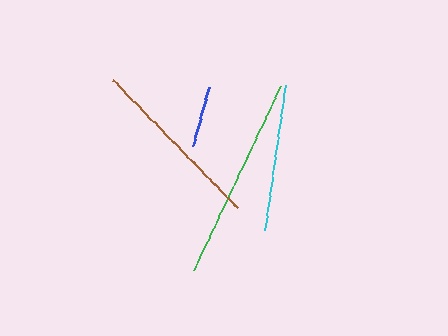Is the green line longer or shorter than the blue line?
The green line is longer than the blue line.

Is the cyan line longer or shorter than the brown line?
The brown line is longer than the cyan line.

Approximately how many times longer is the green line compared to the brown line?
The green line is approximately 1.1 times the length of the brown line.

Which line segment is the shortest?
The blue line is the shortest at approximately 61 pixels.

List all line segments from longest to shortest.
From longest to shortest: green, brown, cyan, blue.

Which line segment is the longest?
The green line is the longest at approximately 204 pixels.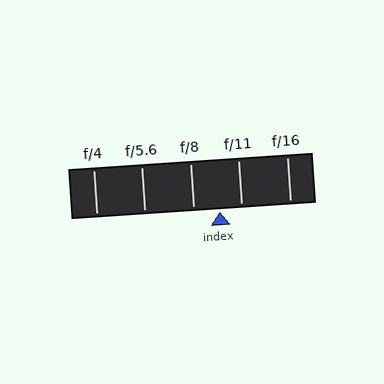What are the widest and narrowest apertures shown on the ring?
The widest aperture shown is f/4 and the narrowest is f/16.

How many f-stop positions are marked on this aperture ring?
There are 5 f-stop positions marked.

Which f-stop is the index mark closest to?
The index mark is closest to f/11.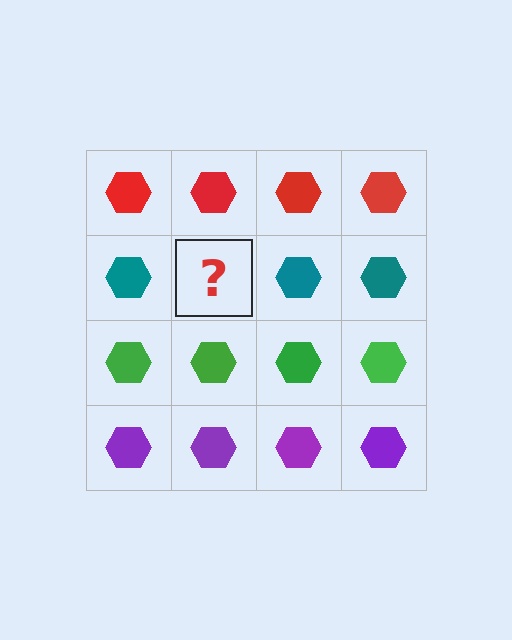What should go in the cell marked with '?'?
The missing cell should contain a teal hexagon.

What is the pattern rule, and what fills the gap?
The rule is that each row has a consistent color. The gap should be filled with a teal hexagon.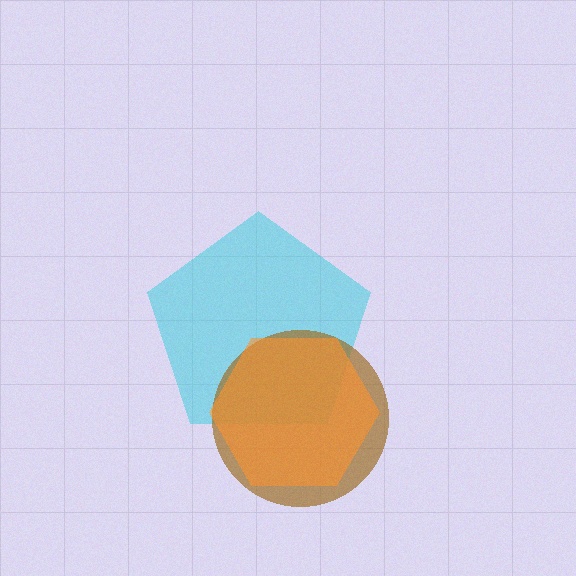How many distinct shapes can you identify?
There are 3 distinct shapes: a cyan pentagon, a brown circle, an orange hexagon.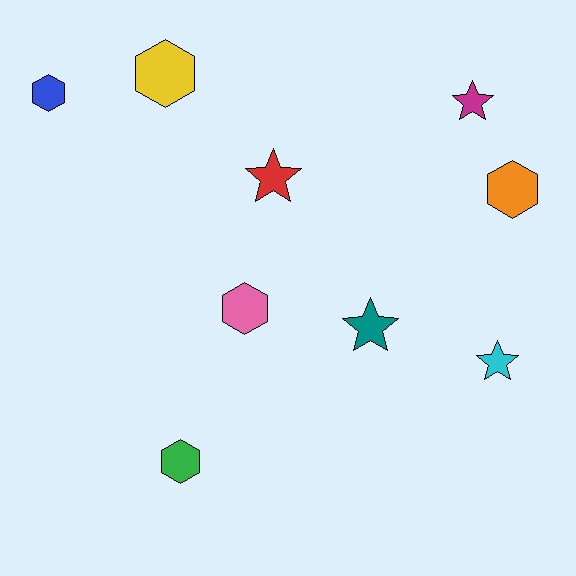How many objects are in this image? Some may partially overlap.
There are 9 objects.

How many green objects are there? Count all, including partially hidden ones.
There is 1 green object.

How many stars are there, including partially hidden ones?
There are 4 stars.